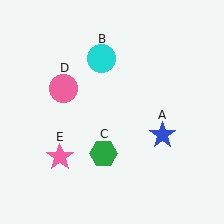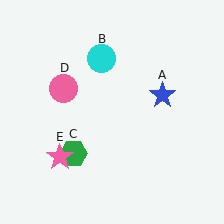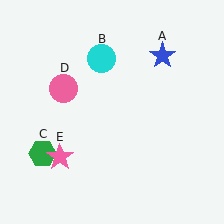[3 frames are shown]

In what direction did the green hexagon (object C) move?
The green hexagon (object C) moved left.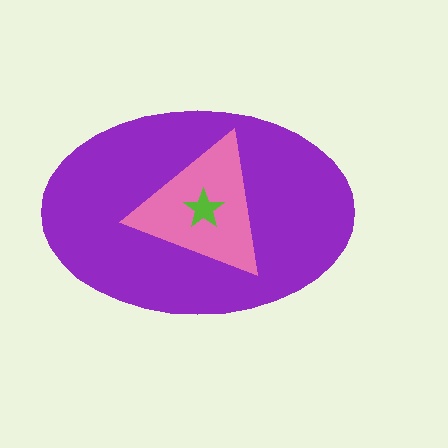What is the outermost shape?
The purple ellipse.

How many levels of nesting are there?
3.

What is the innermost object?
The lime star.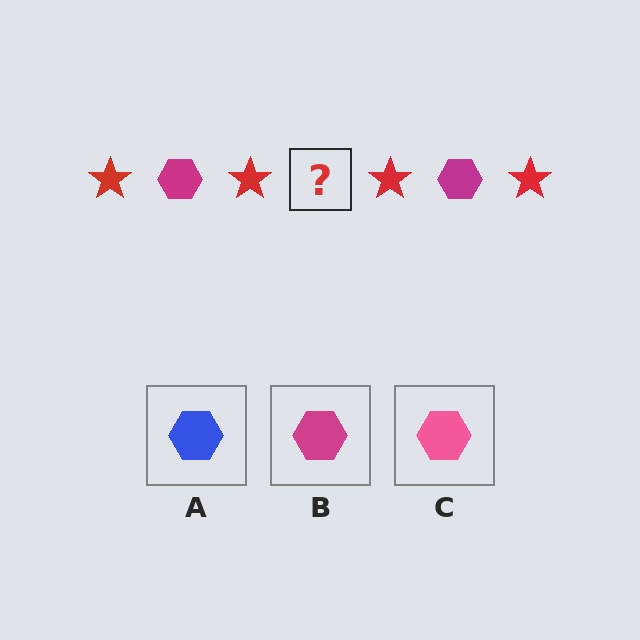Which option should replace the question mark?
Option B.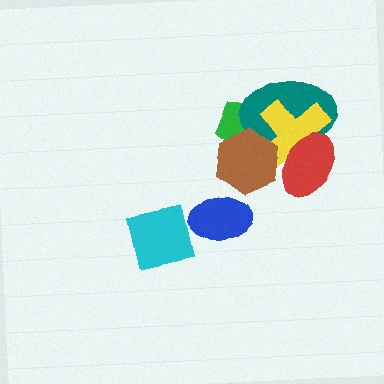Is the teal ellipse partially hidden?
Yes, it is partially covered by another shape.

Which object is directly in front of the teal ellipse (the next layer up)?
The yellow cross is directly in front of the teal ellipse.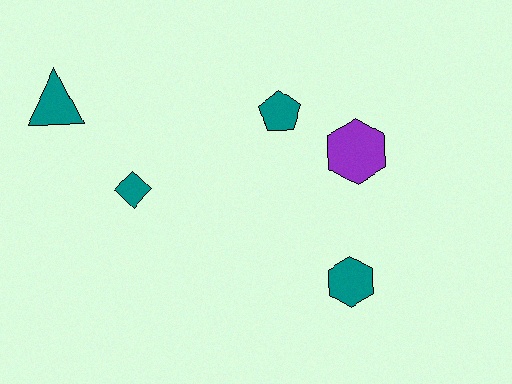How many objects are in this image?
There are 5 objects.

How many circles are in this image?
There are no circles.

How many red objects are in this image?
There are no red objects.